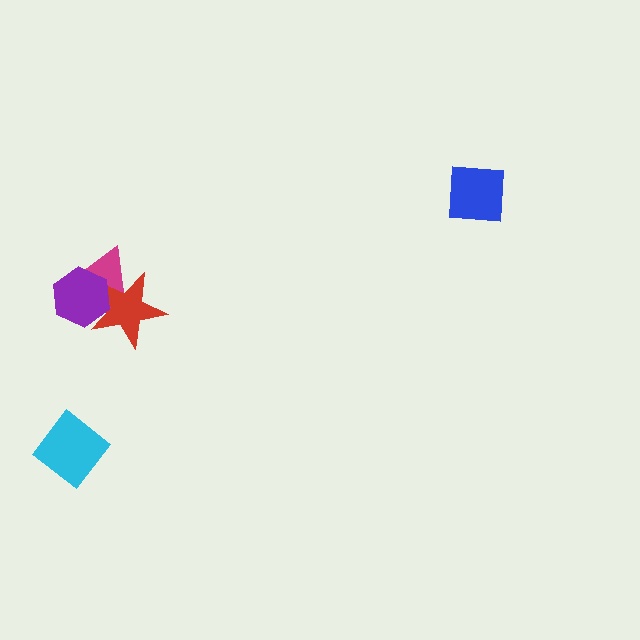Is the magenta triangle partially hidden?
Yes, it is partially covered by another shape.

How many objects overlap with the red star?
2 objects overlap with the red star.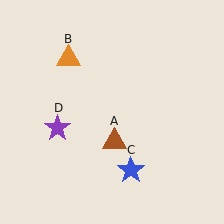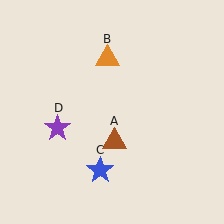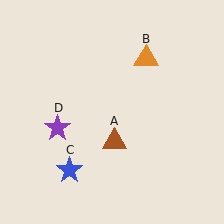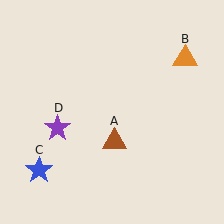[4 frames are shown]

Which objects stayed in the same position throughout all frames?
Brown triangle (object A) and purple star (object D) remained stationary.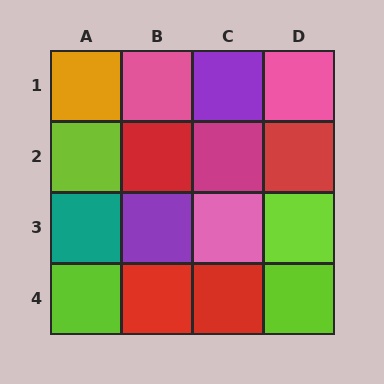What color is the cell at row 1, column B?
Pink.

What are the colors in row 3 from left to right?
Teal, purple, pink, lime.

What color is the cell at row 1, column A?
Orange.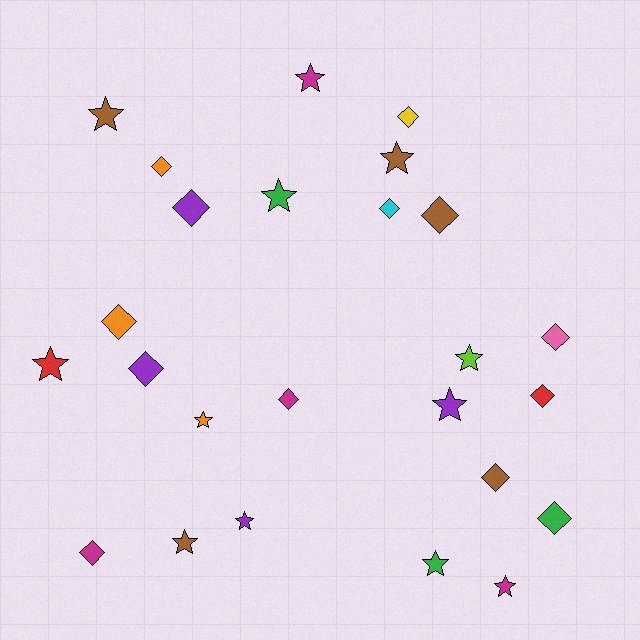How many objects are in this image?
There are 25 objects.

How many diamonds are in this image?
There are 13 diamonds.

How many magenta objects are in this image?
There are 4 magenta objects.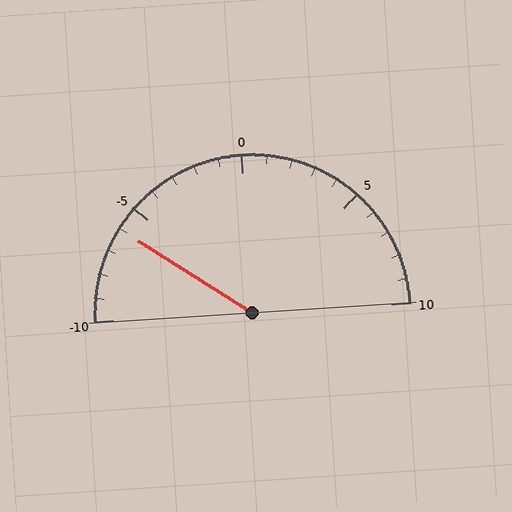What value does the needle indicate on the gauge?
The needle indicates approximately -6.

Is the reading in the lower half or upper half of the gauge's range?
The reading is in the lower half of the range (-10 to 10).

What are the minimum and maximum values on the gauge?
The gauge ranges from -10 to 10.